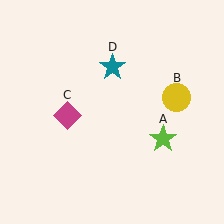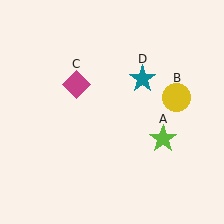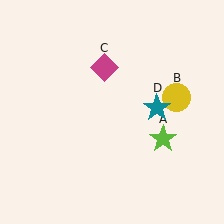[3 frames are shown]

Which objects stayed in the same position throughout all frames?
Lime star (object A) and yellow circle (object B) remained stationary.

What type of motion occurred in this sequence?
The magenta diamond (object C), teal star (object D) rotated clockwise around the center of the scene.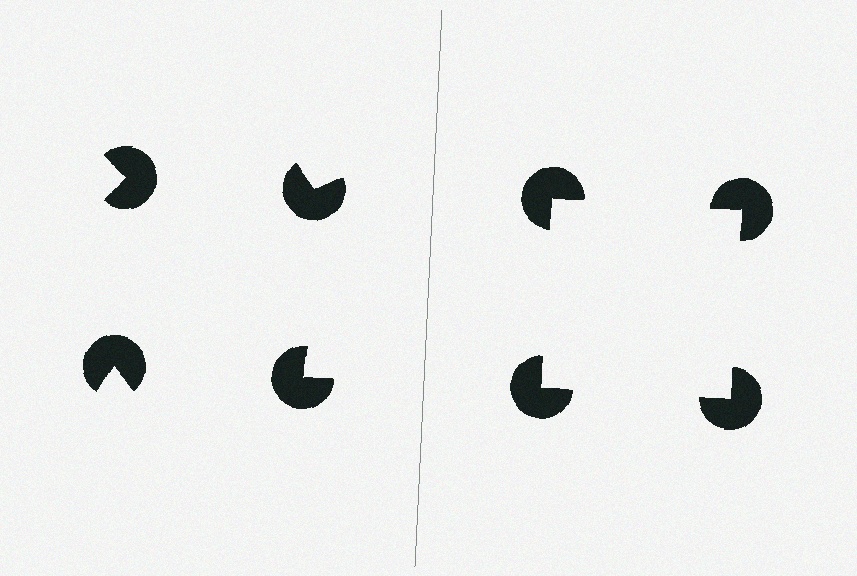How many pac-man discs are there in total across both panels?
8 — 4 on each side.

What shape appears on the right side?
An illusory square.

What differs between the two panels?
The pac-man discs are positioned identically on both sides; only the wedge orientations differ. On the right they align to a square; on the left they are misaligned.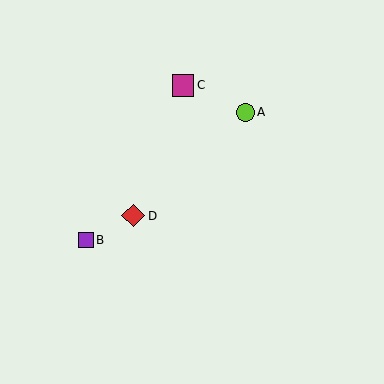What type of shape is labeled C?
Shape C is a magenta square.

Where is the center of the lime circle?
The center of the lime circle is at (245, 112).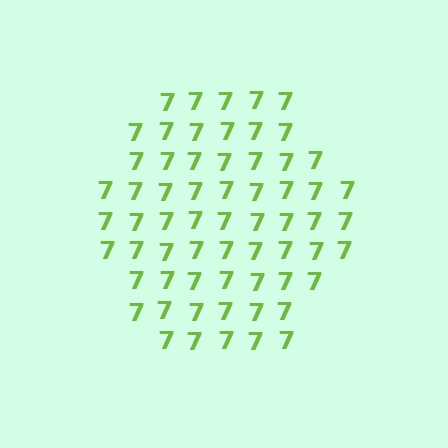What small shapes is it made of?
It is made of small digit 7's.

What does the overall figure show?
The overall figure shows a hexagon.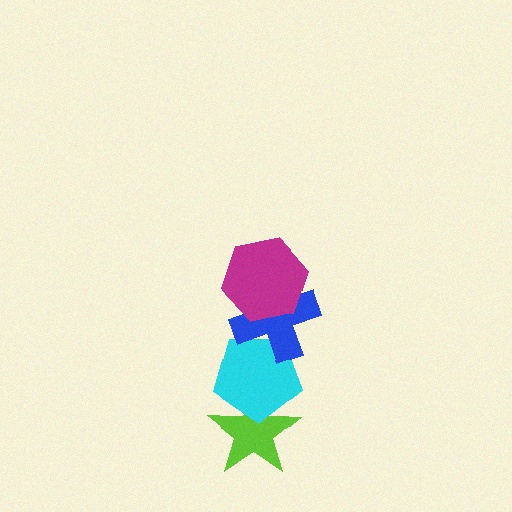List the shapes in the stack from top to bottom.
From top to bottom: the magenta hexagon, the blue cross, the cyan pentagon, the lime star.